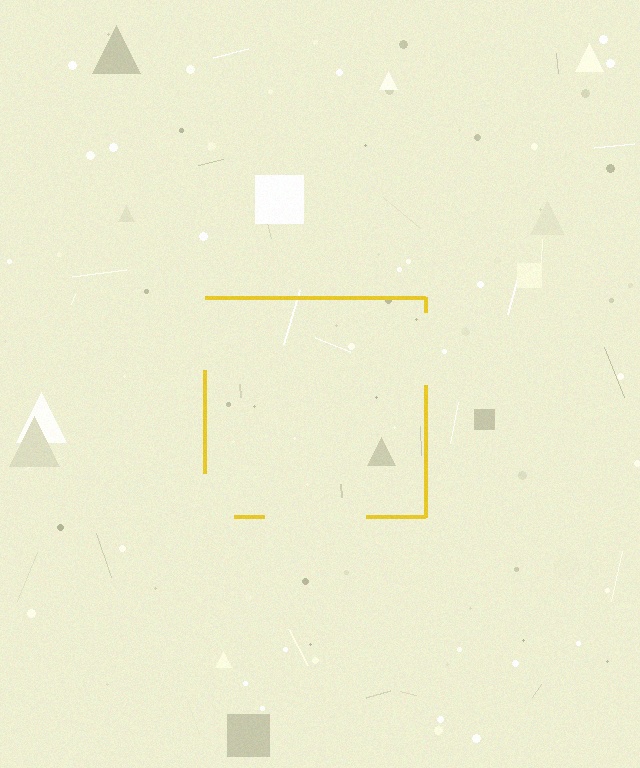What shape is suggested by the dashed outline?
The dashed outline suggests a square.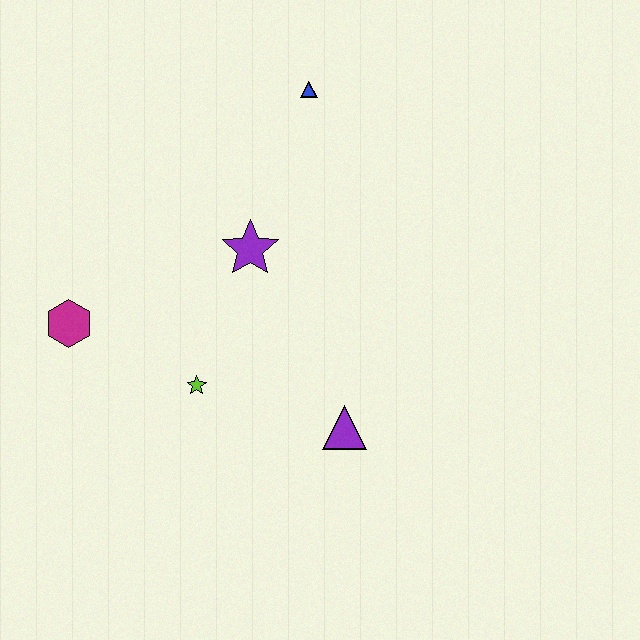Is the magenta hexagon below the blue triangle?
Yes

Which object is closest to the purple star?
The lime star is closest to the purple star.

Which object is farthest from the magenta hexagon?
The blue triangle is farthest from the magenta hexagon.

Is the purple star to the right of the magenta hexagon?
Yes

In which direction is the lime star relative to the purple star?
The lime star is below the purple star.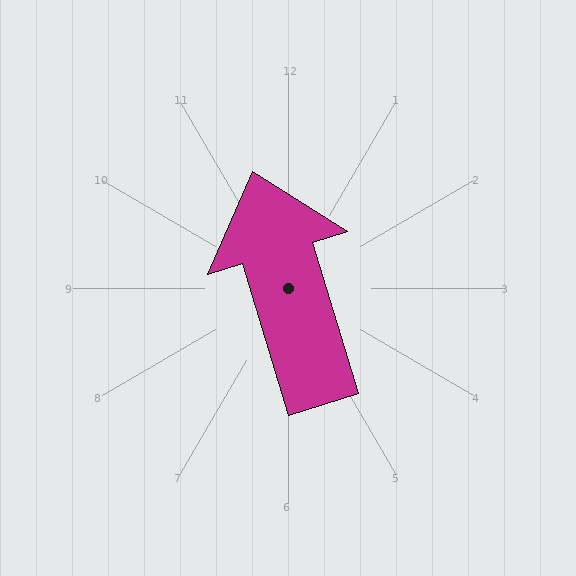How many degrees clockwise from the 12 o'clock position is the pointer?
Approximately 343 degrees.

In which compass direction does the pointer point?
North.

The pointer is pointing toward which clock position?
Roughly 11 o'clock.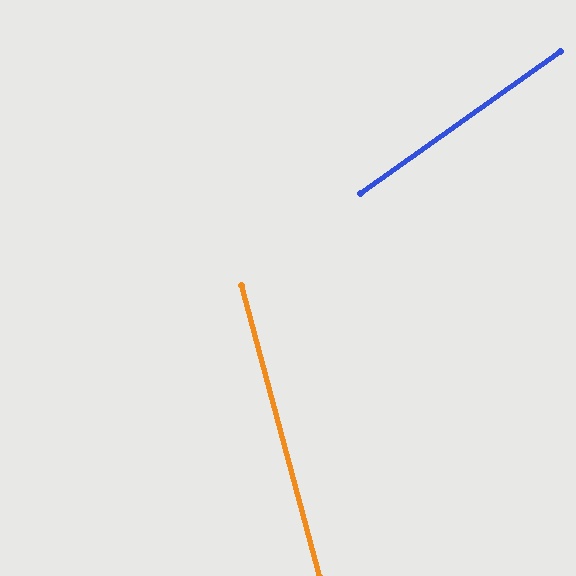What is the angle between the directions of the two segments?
Approximately 70 degrees.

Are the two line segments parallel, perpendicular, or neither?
Neither parallel nor perpendicular — they differ by about 70°.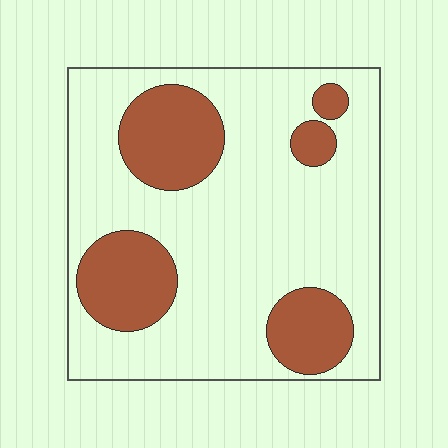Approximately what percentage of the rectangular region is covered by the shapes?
Approximately 25%.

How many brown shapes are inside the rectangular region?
5.